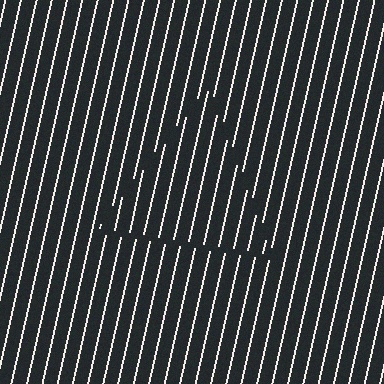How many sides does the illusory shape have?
3 sides — the line-ends trace a triangle.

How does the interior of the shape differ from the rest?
The interior of the shape contains the same grating, shifted by half a period — the contour is defined by the phase discontinuity where line-ends from the inner and outer gratings abut.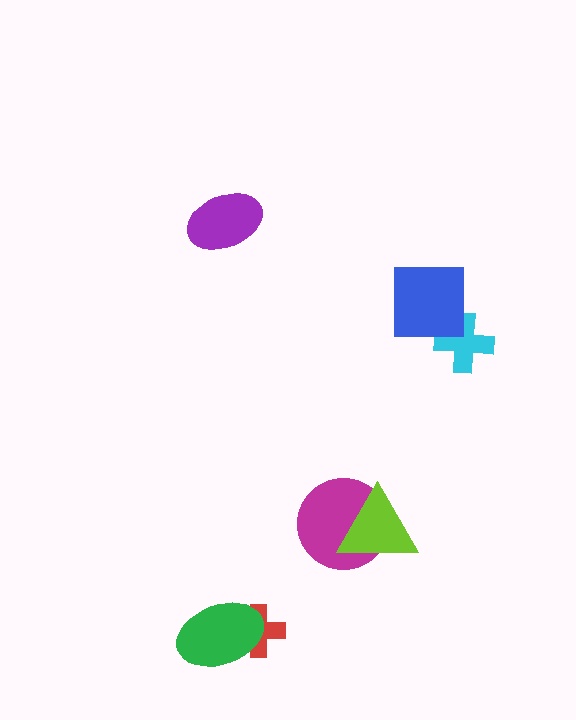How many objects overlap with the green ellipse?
1 object overlaps with the green ellipse.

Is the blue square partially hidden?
No, no other shape covers it.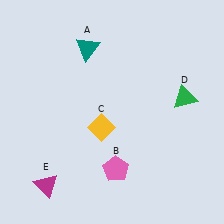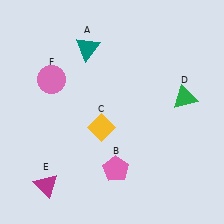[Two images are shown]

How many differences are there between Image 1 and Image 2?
There is 1 difference between the two images.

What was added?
A pink circle (F) was added in Image 2.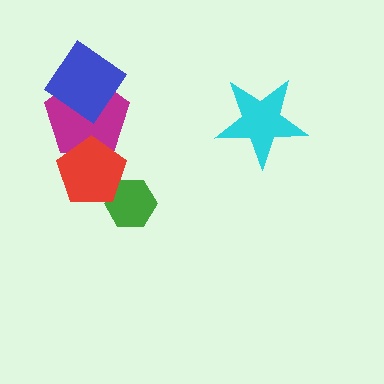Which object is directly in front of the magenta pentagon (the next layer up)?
The blue diamond is directly in front of the magenta pentagon.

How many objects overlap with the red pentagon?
2 objects overlap with the red pentagon.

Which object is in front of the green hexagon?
The red pentagon is in front of the green hexagon.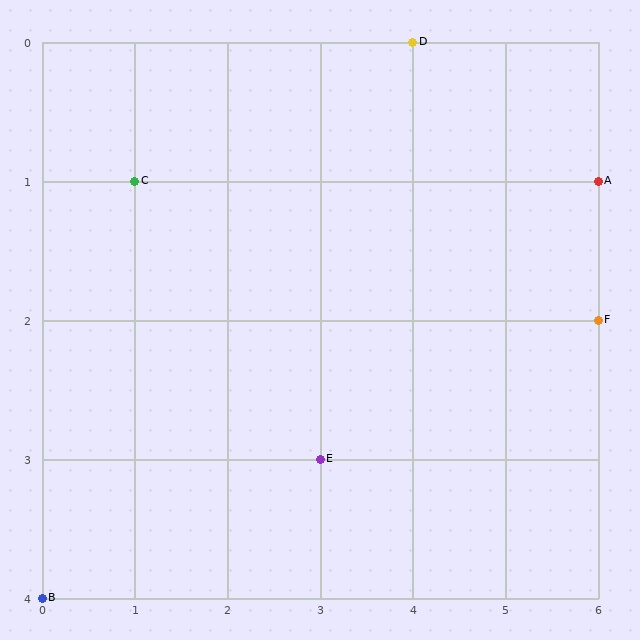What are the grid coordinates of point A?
Point A is at grid coordinates (6, 1).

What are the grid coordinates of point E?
Point E is at grid coordinates (3, 3).